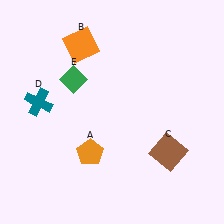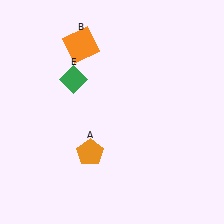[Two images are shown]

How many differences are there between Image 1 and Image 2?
There are 2 differences between the two images.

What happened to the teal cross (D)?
The teal cross (D) was removed in Image 2. It was in the top-left area of Image 1.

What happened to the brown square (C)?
The brown square (C) was removed in Image 2. It was in the bottom-right area of Image 1.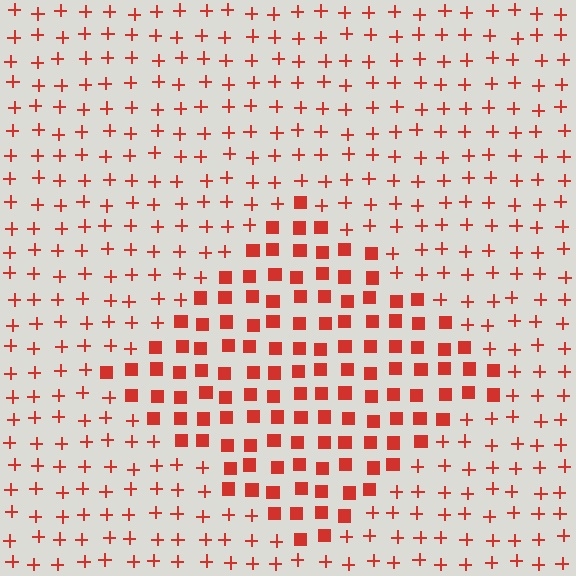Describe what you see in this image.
The image is filled with small red elements arranged in a uniform grid. A diamond-shaped region contains squares, while the surrounding area contains plus signs. The boundary is defined purely by the change in element shape.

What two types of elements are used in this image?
The image uses squares inside the diamond region and plus signs outside it.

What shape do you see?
I see a diamond.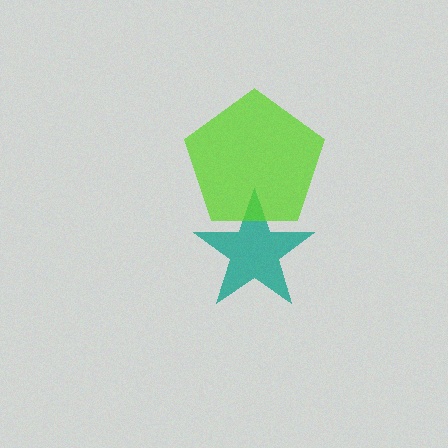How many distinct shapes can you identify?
There are 2 distinct shapes: a teal star, a lime pentagon.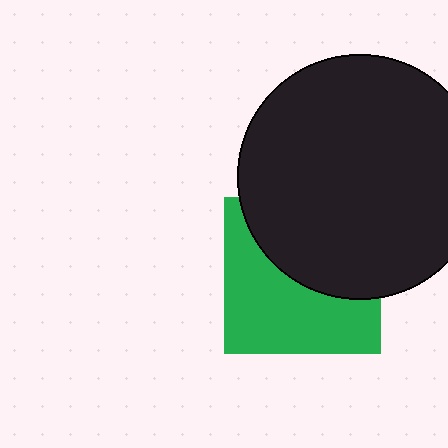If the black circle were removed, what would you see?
You would see the complete green square.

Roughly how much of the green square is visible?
About half of it is visible (roughly 53%).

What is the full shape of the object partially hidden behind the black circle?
The partially hidden object is a green square.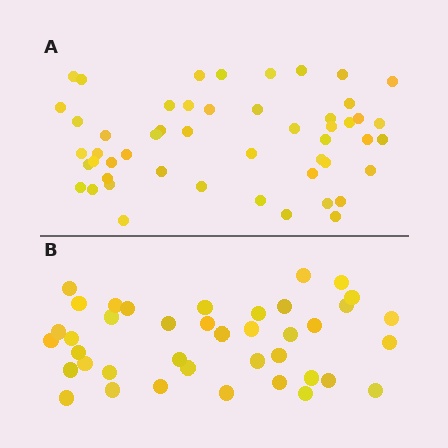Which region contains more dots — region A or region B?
Region A (the top region) has more dots.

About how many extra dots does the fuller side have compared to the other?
Region A has roughly 12 or so more dots than region B.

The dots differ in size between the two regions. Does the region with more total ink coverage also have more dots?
No. Region B has more total ink coverage because its dots are larger, but region A actually contains more individual dots. Total area can be misleading — the number of items is what matters here.